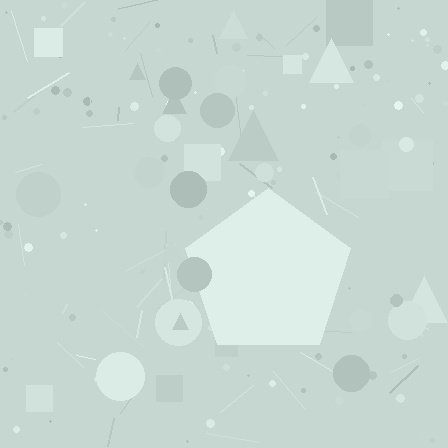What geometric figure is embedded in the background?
A pentagon is embedded in the background.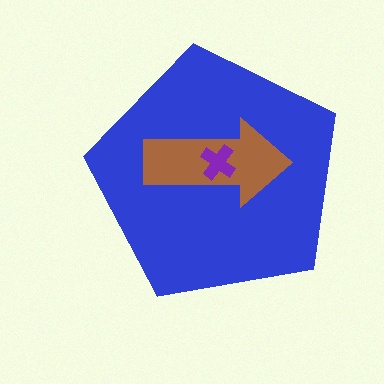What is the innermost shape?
The purple cross.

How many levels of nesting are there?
3.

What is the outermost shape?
The blue pentagon.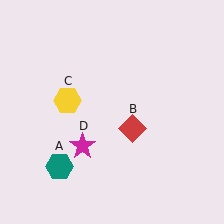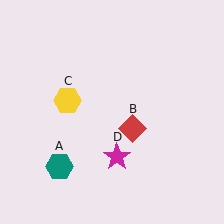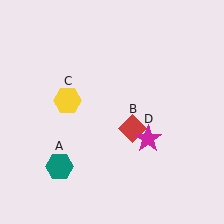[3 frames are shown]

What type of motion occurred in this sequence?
The magenta star (object D) rotated counterclockwise around the center of the scene.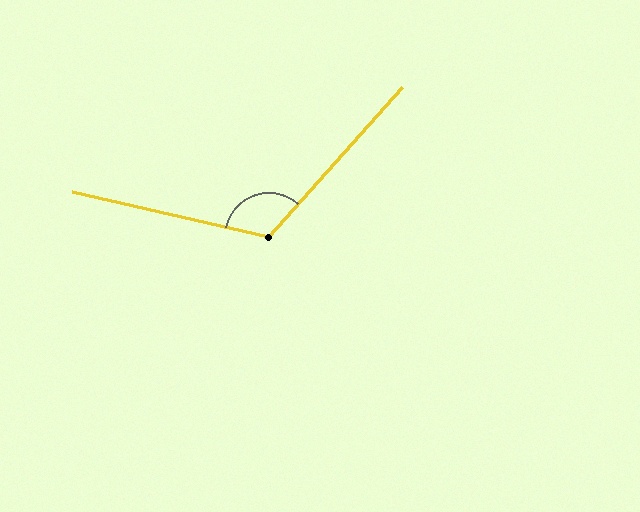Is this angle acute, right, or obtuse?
It is obtuse.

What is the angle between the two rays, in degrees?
Approximately 119 degrees.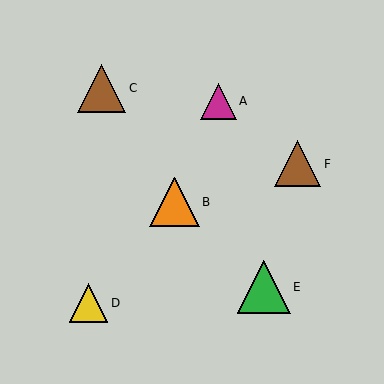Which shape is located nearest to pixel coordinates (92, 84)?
The brown triangle (labeled C) at (102, 88) is nearest to that location.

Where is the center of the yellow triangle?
The center of the yellow triangle is at (88, 303).